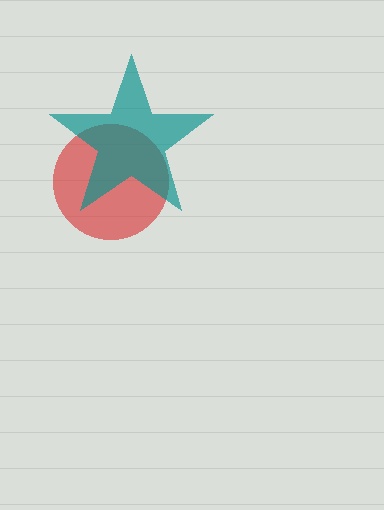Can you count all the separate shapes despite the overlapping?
Yes, there are 2 separate shapes.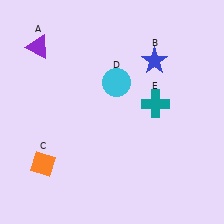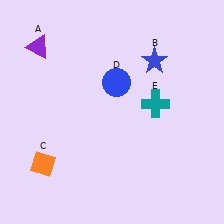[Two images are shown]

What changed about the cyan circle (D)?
In Image 1, D is cyan. In Image 2, it changed to blue.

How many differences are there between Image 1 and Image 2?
There is 1 difference between the two images.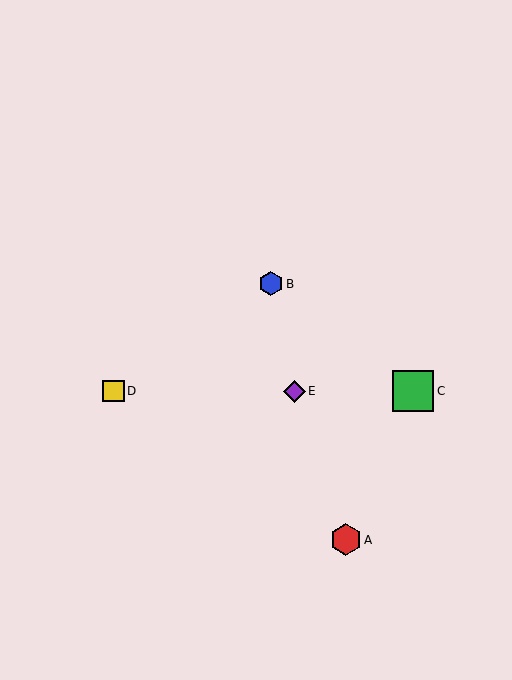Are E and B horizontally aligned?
No, E is at y≈391 and B is at y≈284.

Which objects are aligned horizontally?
Objects C, D, E are aligned horizontally.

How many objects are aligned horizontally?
3 objects (C, D, E) are aligned horizontally.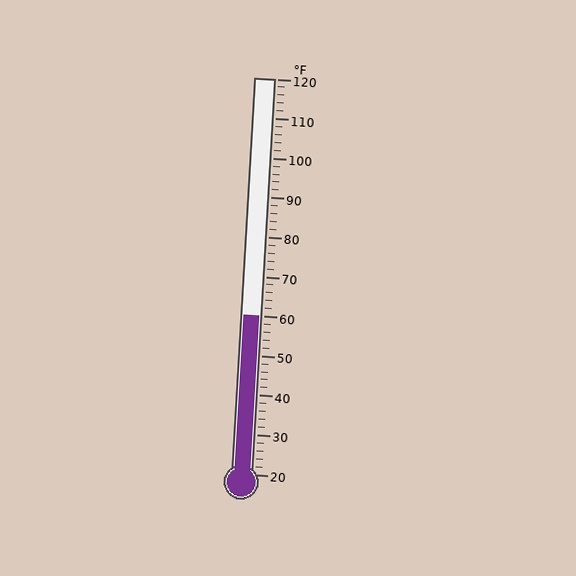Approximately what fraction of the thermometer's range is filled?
The thermometer is filled to approximately 40% of its range.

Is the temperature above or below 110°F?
The temperature is below 110°F.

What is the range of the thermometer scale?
The thermometer scale ranges from 20°F to 120°F.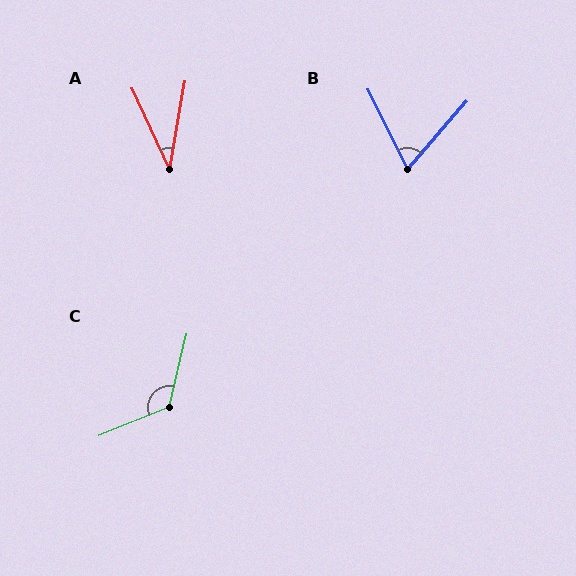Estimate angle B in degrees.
Approximately 67 degrees.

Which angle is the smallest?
A, at approximately 34 degrees.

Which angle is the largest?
C, at approximately 125 degrees.